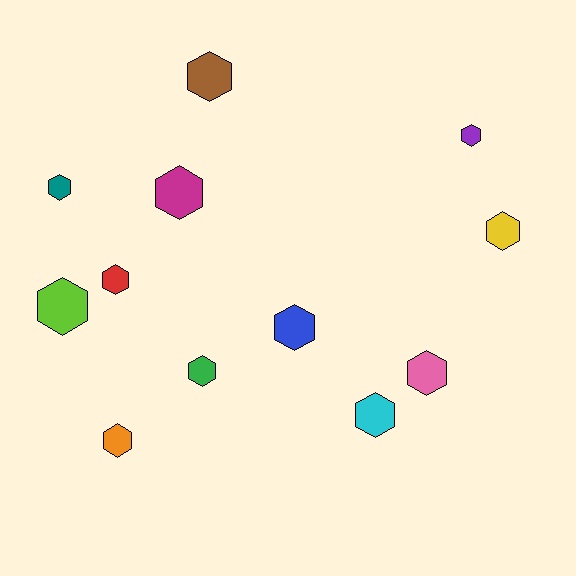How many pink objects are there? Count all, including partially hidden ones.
There is 1 pink object.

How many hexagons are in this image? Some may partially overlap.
There are 12 hexagons.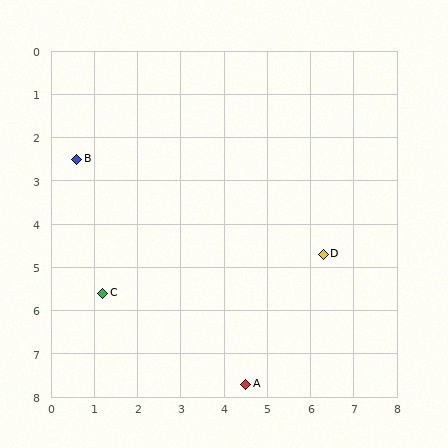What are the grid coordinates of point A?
Point A is at approximately (4.5, 7.7).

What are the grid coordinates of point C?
Point C is at approximately (1.2, 5.6).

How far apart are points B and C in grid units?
Points B and C are about 3.2 grid units apart.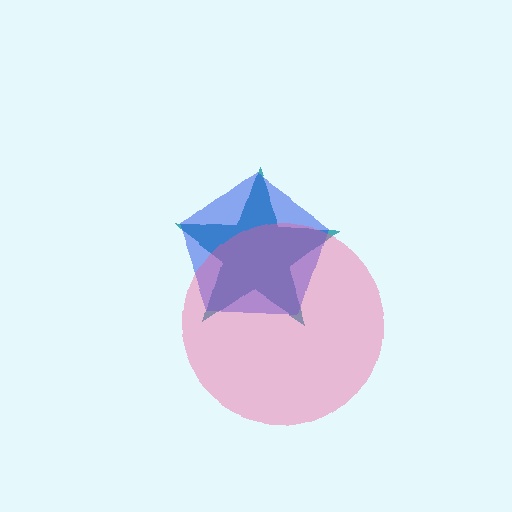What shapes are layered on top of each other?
The layered shapes are: a teal star, a blue pentagon, a pink circle.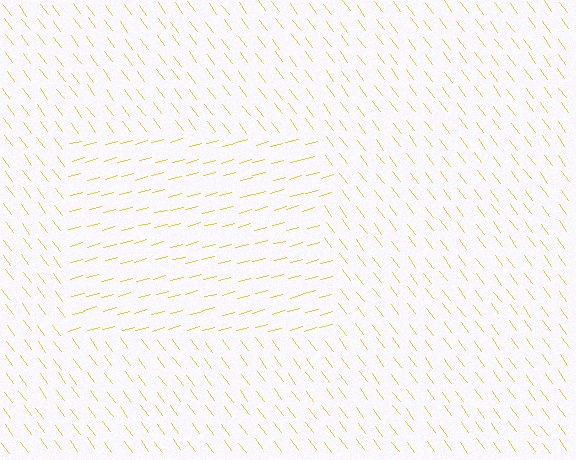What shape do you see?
I see a rectangle.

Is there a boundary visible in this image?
Yes, there is a texture boundary formed by a change in line orientation.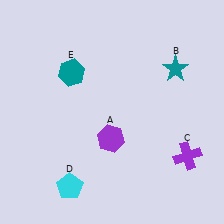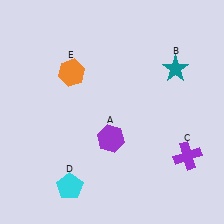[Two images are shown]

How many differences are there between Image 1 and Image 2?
There is 1 difference between the two images.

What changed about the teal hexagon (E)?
In Image 1, E is teal. In Image 2, it changed to orange.